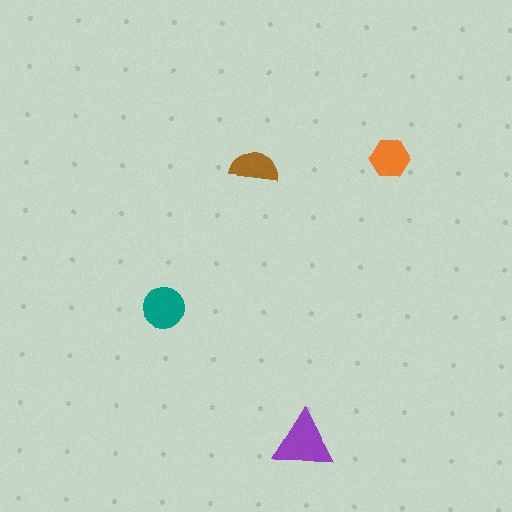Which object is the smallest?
The brown semicircle.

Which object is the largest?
The purple triangle.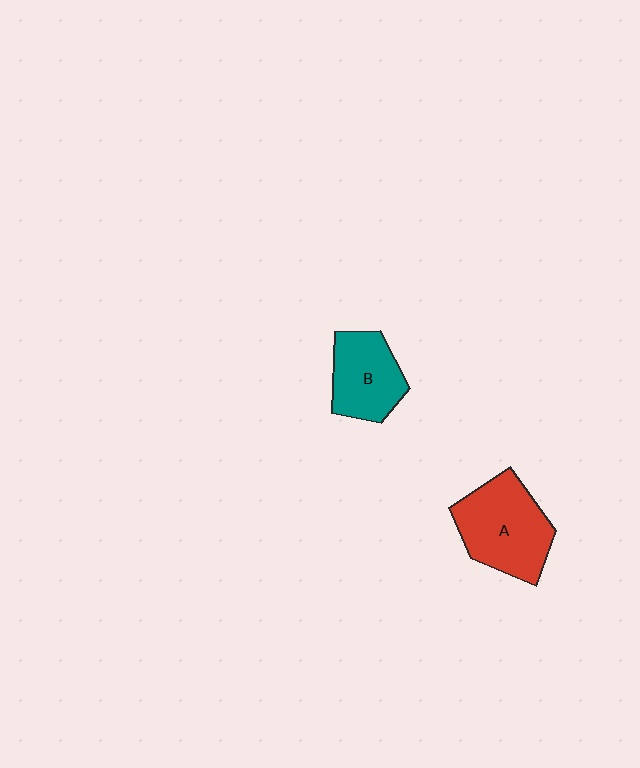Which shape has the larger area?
Shape A (red).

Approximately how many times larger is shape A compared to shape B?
Approximately 1.4 times.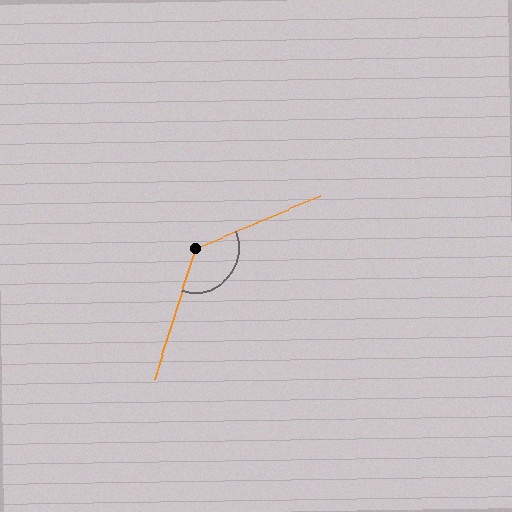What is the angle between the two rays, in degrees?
Approximately 130 degrees.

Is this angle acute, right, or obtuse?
It is obtuse.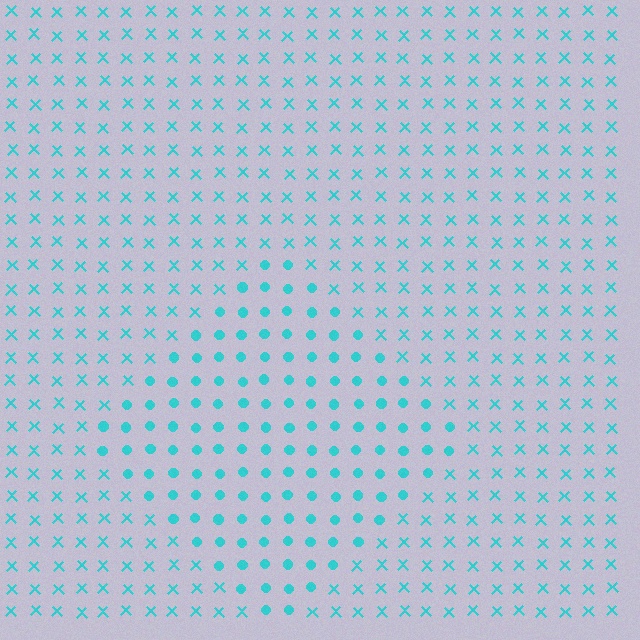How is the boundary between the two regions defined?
The boundary is defined by a change in element shape: circles inside vs. X marks outside. All elements share the same color and spacing.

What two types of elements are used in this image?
The image uses circles inside the diamond region and X marks outside it.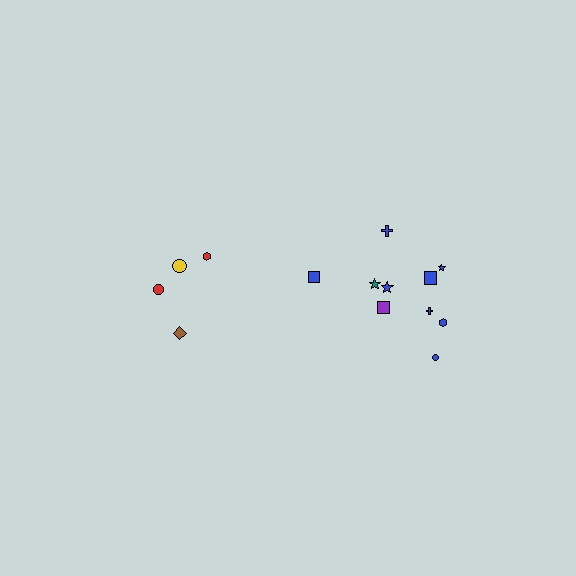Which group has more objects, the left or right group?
The right group.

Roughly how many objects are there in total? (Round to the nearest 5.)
Roughly 15 objects in total.